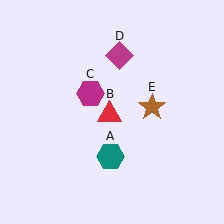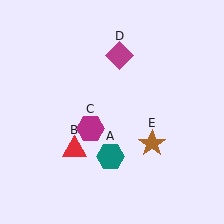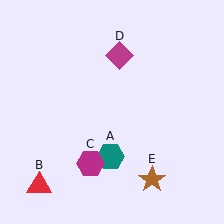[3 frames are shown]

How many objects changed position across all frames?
3 objects changed position: red triangle (object B), magenta hexagon (object C), brown star (object E).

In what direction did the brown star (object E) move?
The brown star (object E) moved down.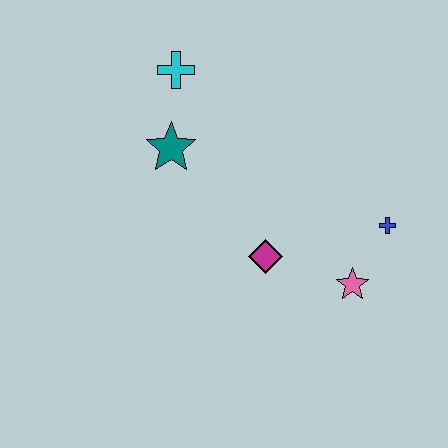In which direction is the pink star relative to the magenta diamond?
The pink star is to the right of the magenta diamond.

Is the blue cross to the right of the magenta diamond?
Yes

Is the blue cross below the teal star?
Yes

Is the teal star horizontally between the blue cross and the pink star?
No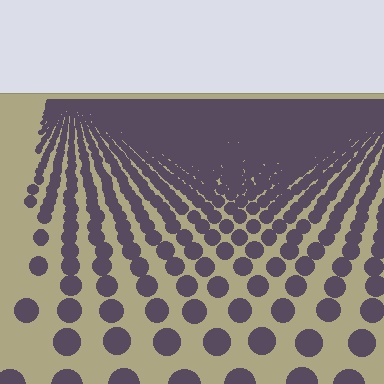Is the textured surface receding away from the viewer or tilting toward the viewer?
The surface is receding away from the viewer. Texture elements get smaller and denser toward the top.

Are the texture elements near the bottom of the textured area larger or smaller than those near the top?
Larger. Near the bottom, elements are closer to the viewer and appear at a bigger on-screen size.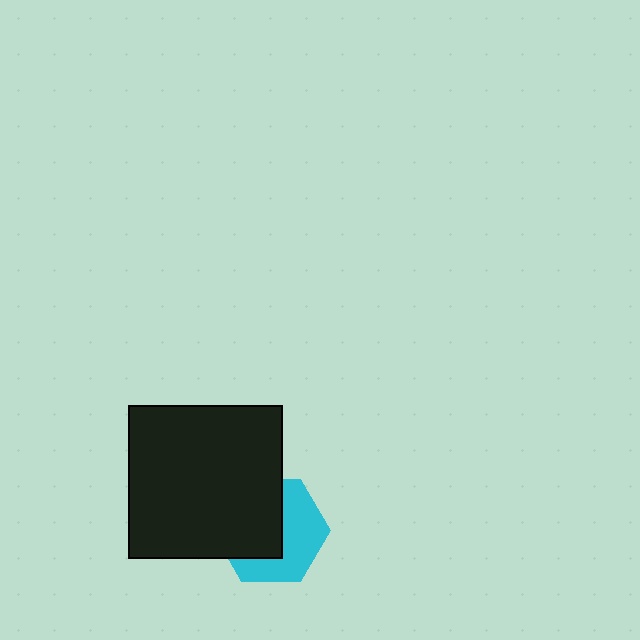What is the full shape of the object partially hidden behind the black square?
The partially hidden object is a cyan hexagon.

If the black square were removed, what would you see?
You would see the complete cyan hexagon.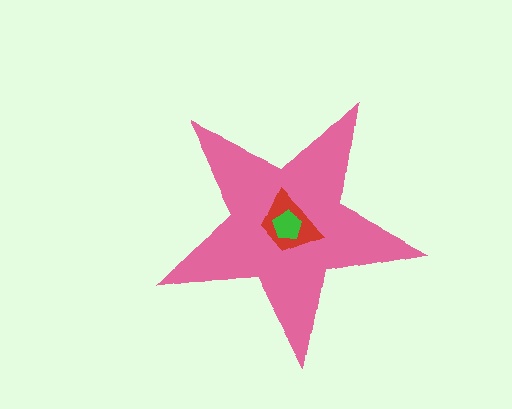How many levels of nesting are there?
3.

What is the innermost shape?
The green pentagon.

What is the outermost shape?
The pink star.